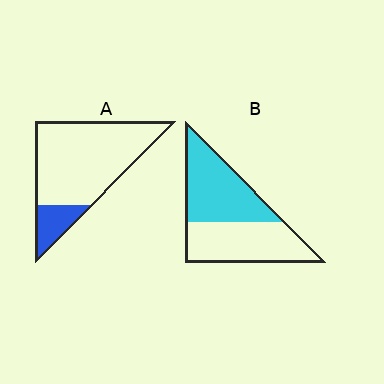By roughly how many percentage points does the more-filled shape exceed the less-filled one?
By roughly 35 percentage points (B over A).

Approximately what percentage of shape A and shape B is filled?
A is approximately 15% and B is approximately 50%.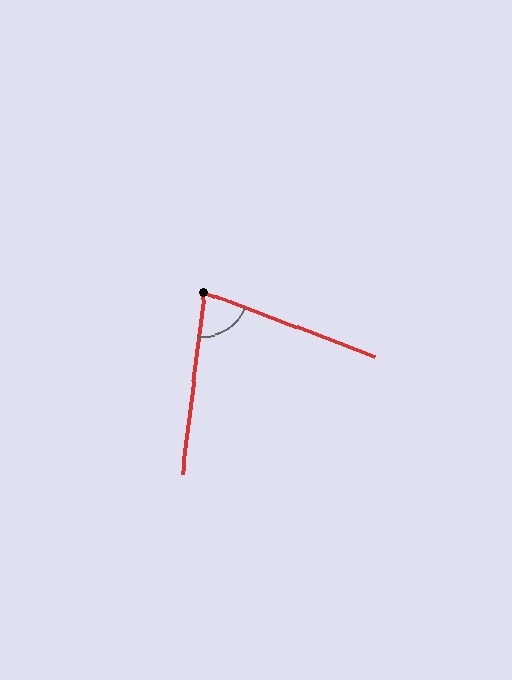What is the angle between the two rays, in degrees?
Approximately 77 degrees.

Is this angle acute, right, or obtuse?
It is acute.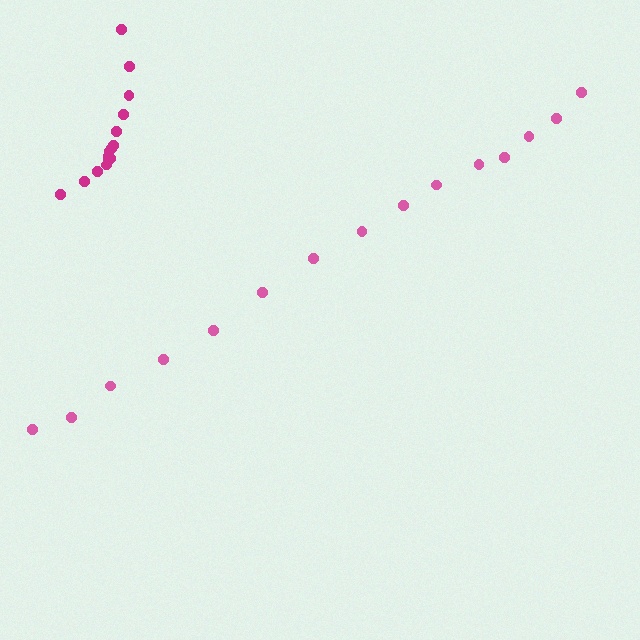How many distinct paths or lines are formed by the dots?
There are 2 distinct paths.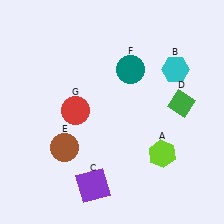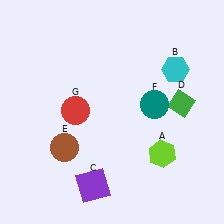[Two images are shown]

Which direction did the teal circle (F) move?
The teal circle (F) moved down.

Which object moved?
The teal circle (F) moved down.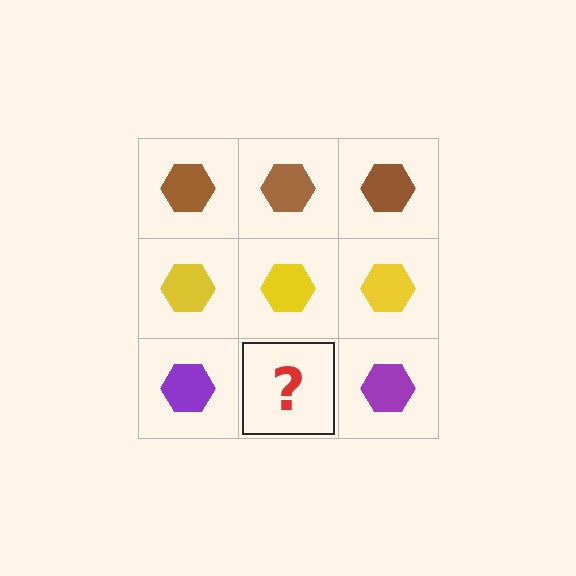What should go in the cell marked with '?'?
The missing cell should contain a purple hexagon.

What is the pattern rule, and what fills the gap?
The rule is that each row has a consistent color. The gap should be filled with a purple hexagon.